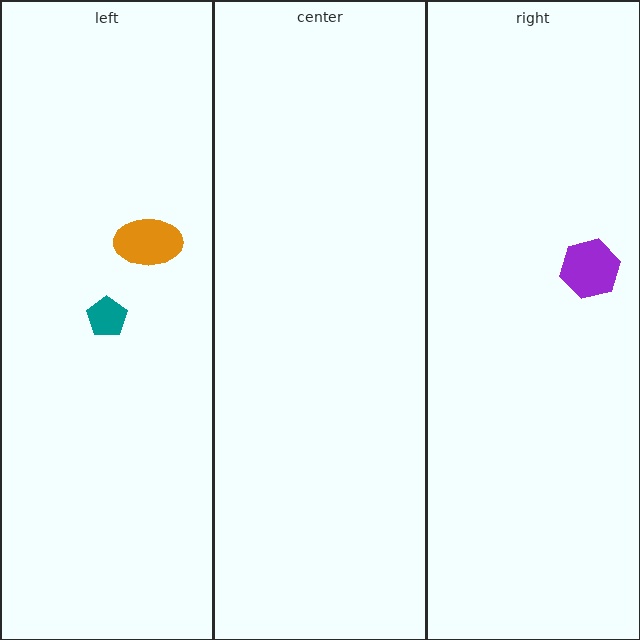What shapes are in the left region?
The orange ellipse, the teal pentagon.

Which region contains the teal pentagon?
The left region.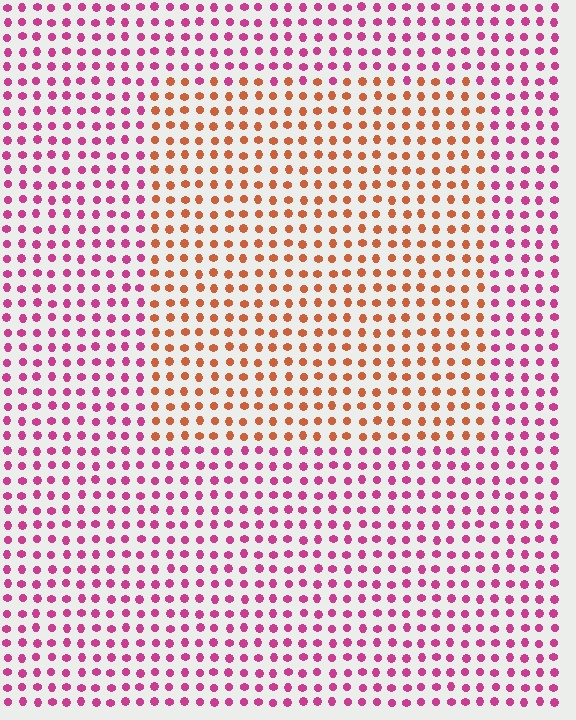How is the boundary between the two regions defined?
The boundary is defined purely by a slight shift in hue (about 53 degrees). Spacing, size, and orientation are identical on both sides.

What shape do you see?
I see a rectangle.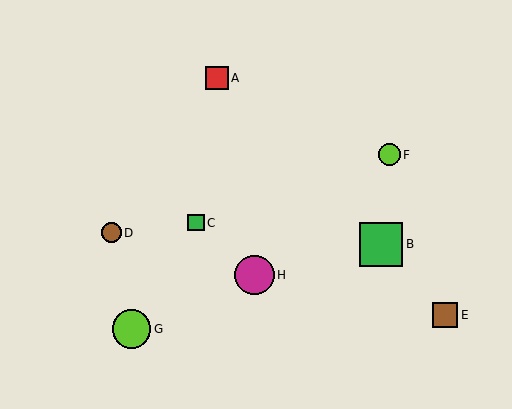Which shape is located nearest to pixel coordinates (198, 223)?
The green square (labeled C) at (196, 223) is nearest to that location.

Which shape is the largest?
The green square (labeled B) is the largest.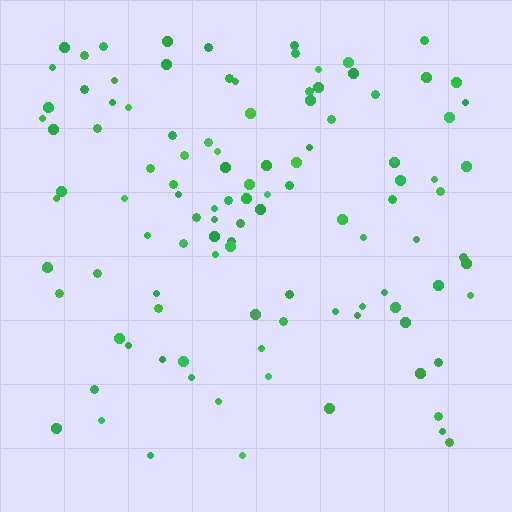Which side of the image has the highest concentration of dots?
The top.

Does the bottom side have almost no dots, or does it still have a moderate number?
Still a moderate number, just noticeably fewer than the top.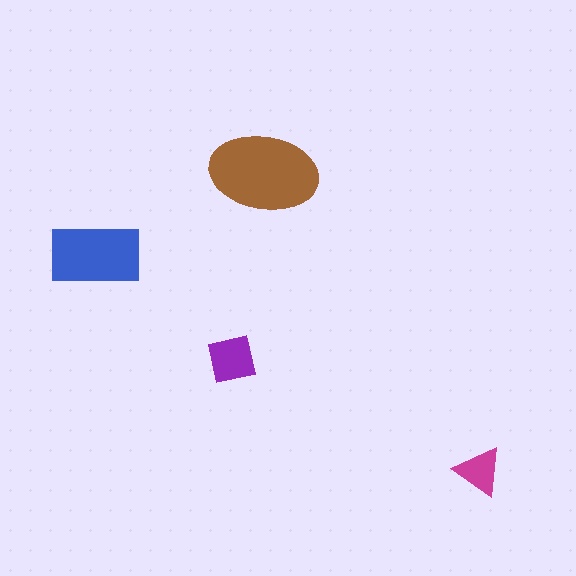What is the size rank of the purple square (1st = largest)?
3rd.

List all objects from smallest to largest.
The magenta triangle, the purple square, the blue rectangle, the brown ellipse.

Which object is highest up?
The brown ellipse is topmost.